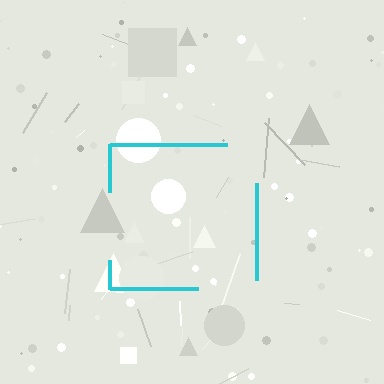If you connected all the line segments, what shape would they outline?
They would outline a square.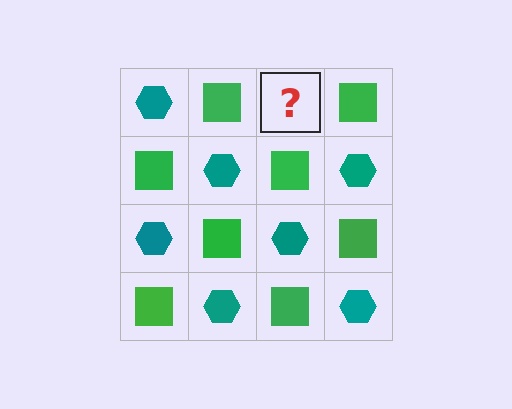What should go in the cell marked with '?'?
The missing cell should contain a teal hexagon.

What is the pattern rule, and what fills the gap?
The rule is that it alternates teal hexagon and green square in a checkerboard pattern. The gap should be filled with a teal hexagon.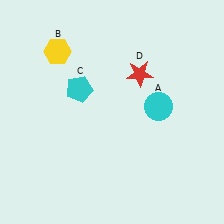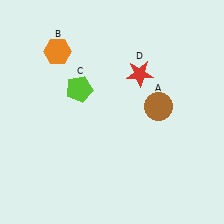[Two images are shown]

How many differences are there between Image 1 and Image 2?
There are 3 differences between the two images.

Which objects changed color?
A changed from cyan to brown. B changed from yellow to orange. C changed from cyan to lime.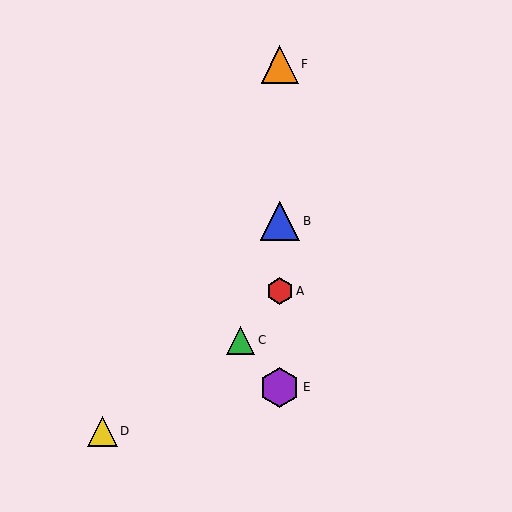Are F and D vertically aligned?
No, F is at x≈280 and D is at x≈103.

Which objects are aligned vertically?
Objects A, B, E, F are aligned vertically.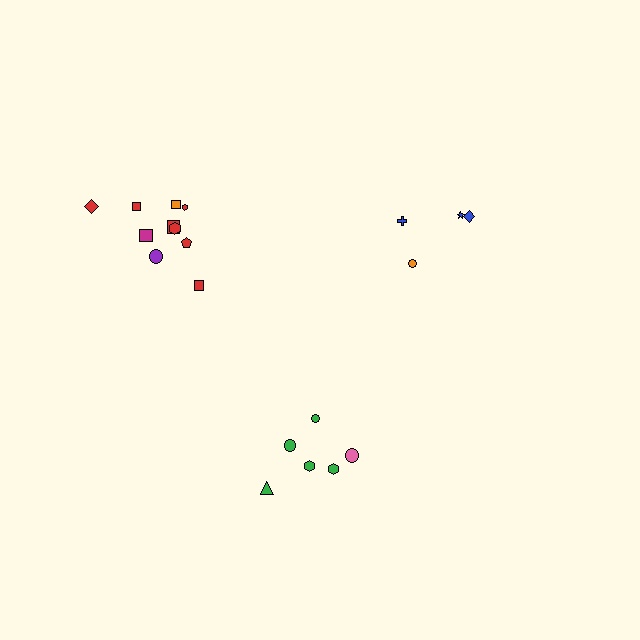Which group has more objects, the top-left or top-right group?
The top-left group.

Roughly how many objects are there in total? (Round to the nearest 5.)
Roughly 20 objects in total.